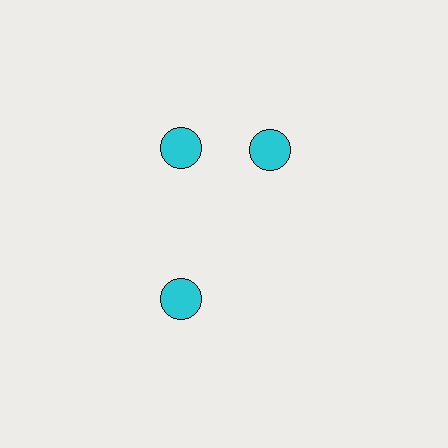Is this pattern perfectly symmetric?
No. The 3 cyan circles are arranged in a ring, but one element near the 3 o'clock position is rotated out of alignment along the ring, breaking the 3-fold rotational symmetry.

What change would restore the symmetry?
The symmetry would be restored by rotating it back into even spacing with its neighbors so that all 3 circles sit at equal angles and equal distance from the center.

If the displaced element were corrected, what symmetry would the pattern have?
It would have 3-fold rotational symmetry — the pattern would map onto itself every 120 degrees.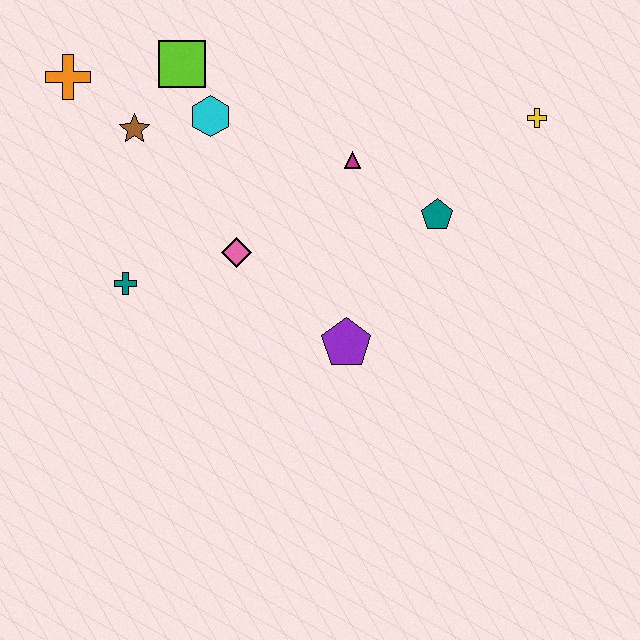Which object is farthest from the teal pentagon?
The orange cross is farthest from the teal pentagon.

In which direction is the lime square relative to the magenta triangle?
The lime square is to the left of the magenta triangle.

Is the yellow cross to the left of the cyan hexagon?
No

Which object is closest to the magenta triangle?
The teal pentagon is closest to the magenta triangle.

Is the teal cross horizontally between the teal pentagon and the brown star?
No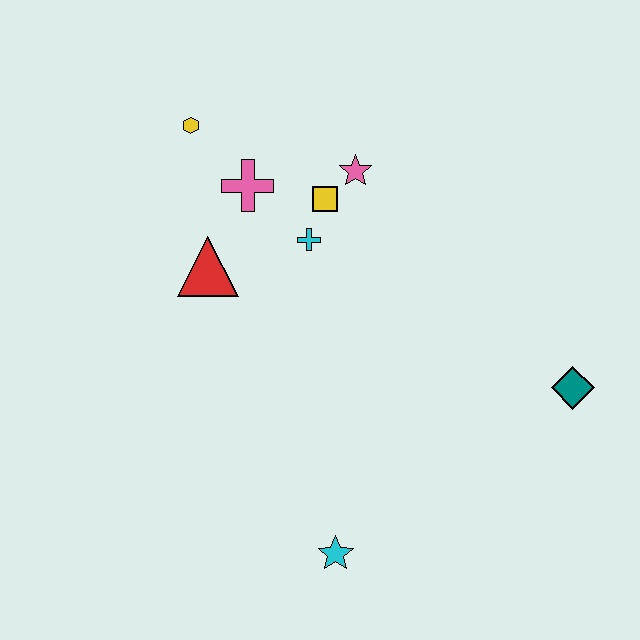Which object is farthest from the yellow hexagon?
The teal diamond is farthest from the yellow hexagon.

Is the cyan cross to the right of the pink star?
No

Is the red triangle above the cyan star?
Yes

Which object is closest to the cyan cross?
The yellow square is closest to the cyan cross.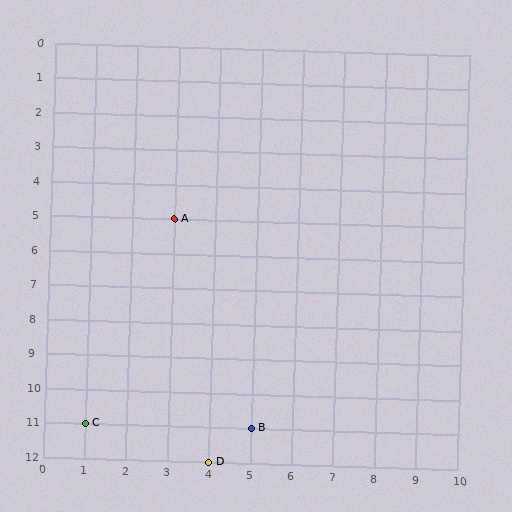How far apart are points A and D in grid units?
Points A and D are 1 column and 7 rows apart (about 7.1 grid units diagonally).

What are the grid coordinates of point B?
Point B is at grid coordinates (5, 11).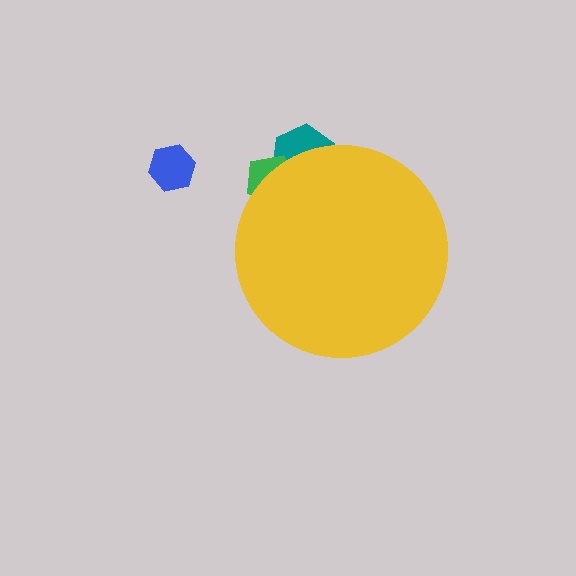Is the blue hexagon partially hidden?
No, the blue hexagon is fully visible.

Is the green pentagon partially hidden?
Yes, the green pentagon is partially hidden behind the yellow circle.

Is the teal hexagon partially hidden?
Yes, the teal hexagon is partially hidden behind the yellow circle.